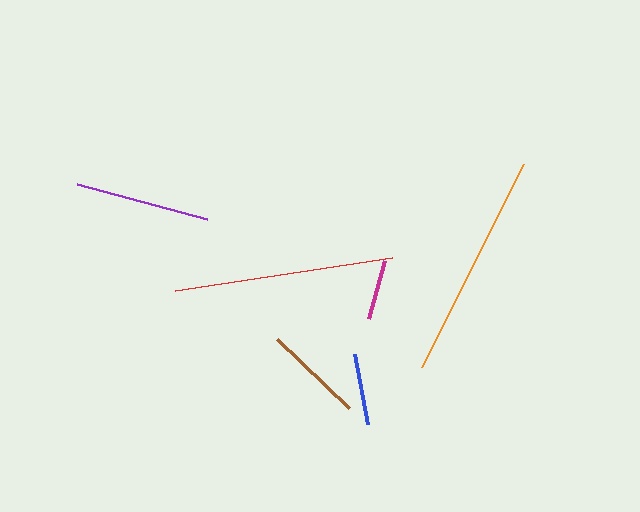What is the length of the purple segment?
The purple segment is approximately 135 pixels long.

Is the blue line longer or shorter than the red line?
The red line is longer than the blue line.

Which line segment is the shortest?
The magenta line is the shortest at approximately 60 pixels.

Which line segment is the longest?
The orange line is the longest at approximately 227 pixels.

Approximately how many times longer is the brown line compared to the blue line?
The brown line is approximately 1.4 times the length of the blue line.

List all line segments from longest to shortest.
From longest to shortest: orange, red, purple, brown, blue, magenta.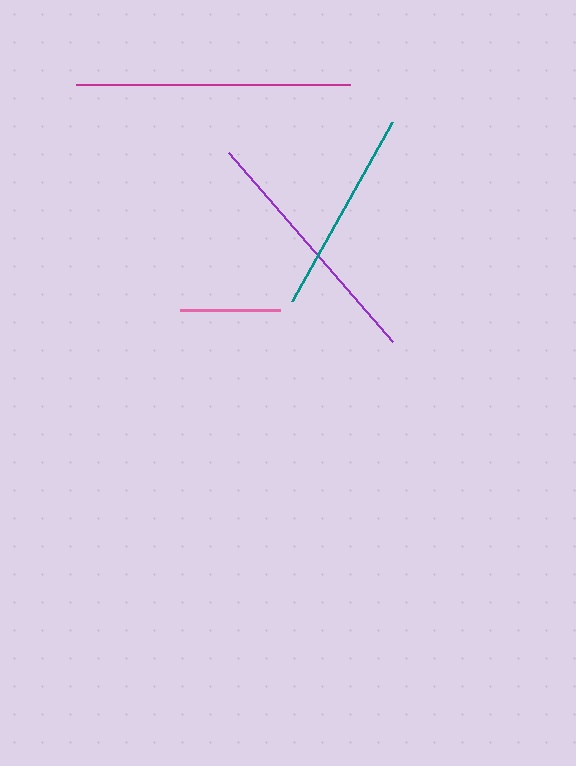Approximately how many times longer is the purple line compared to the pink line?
The purple line is approximately 2.5 times the length of the pink line.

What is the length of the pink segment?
The pink segment is approximately 100 pixels long.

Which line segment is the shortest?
The pink line is the shortest at approximately 100 pixels.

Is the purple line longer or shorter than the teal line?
The purple line is longer than the teal line.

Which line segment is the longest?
The magenta line is the longest at approximately 273 pixels.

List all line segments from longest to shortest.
From longest to shortest: magenta, purple, teal, pink.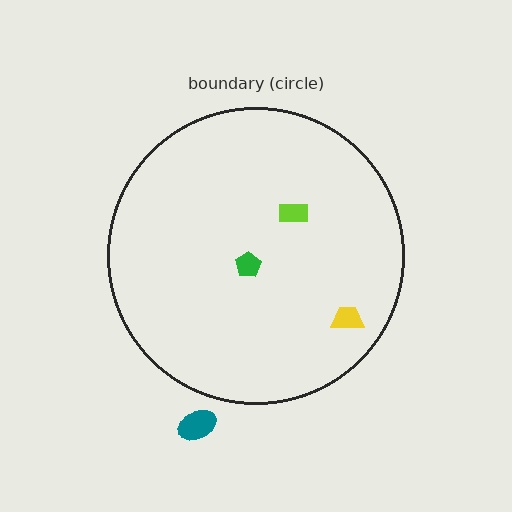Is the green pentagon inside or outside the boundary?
Inside.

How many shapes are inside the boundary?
3 inside, 1 outside.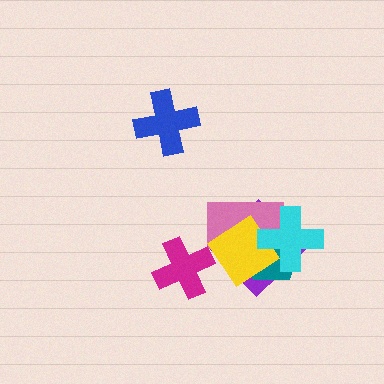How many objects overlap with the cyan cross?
4 objects overlap with the cyan cross.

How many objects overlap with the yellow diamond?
4 objects overlap with the yellow diamond.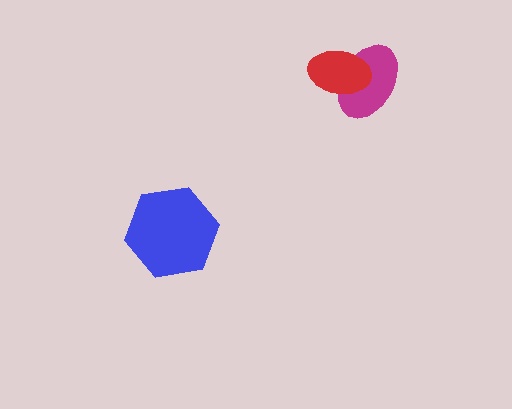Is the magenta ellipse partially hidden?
Yes, it is partially covered by another shape.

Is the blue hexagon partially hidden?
No, no other shape covers it.